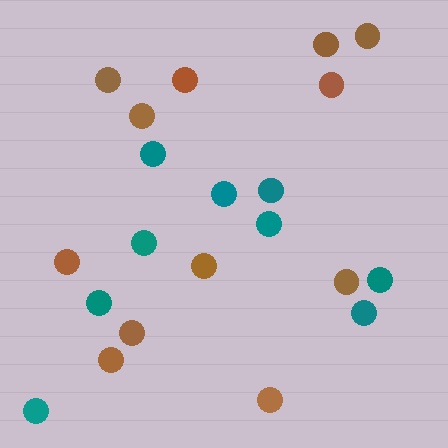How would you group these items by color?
There are 2 groups: one group of brown circles (12) and one group of teal circles (9).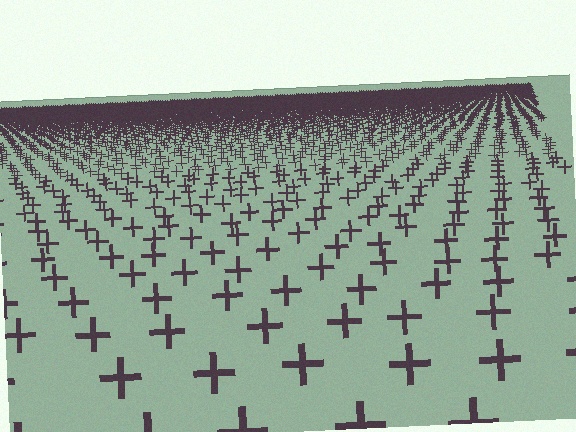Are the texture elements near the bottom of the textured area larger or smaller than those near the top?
Larger. Near the bottom, elements are closer to the viewer and appear at a bigger on-screen size.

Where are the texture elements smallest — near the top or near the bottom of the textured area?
Near the top.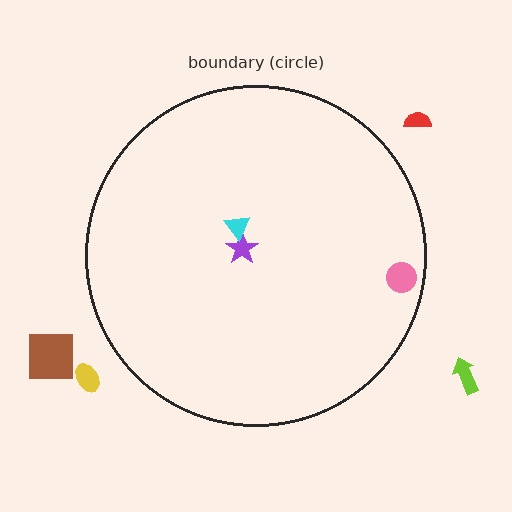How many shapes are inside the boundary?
3 inside, 4 outside.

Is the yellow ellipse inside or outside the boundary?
Outside.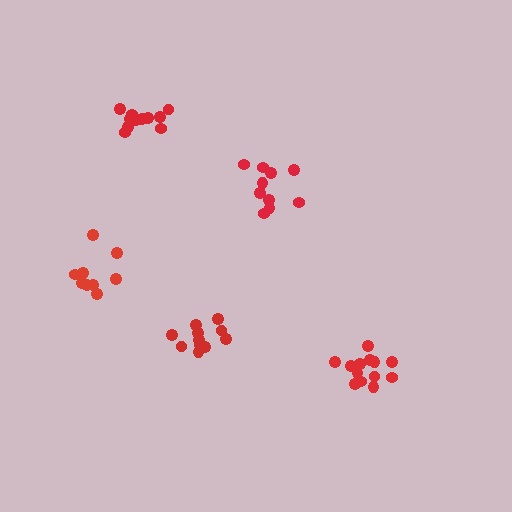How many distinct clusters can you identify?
There are 5 distinct clusters.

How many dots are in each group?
Group 1: 9 dots, Group 2: 10 dots, Group 3: 12 dots, Group 4: 11 dots, Group 5: 14 dots (56 total).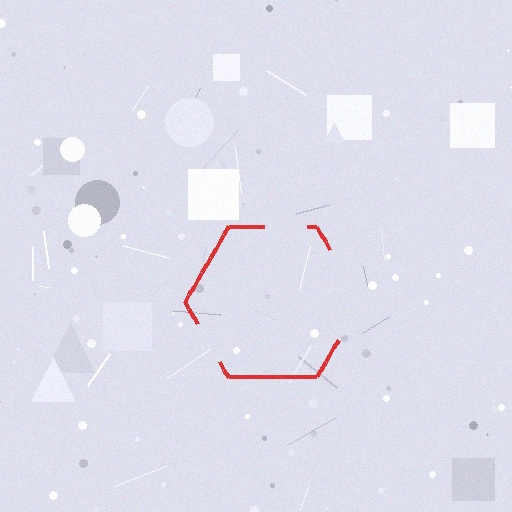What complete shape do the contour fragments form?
The contour fragments form a hexagon.